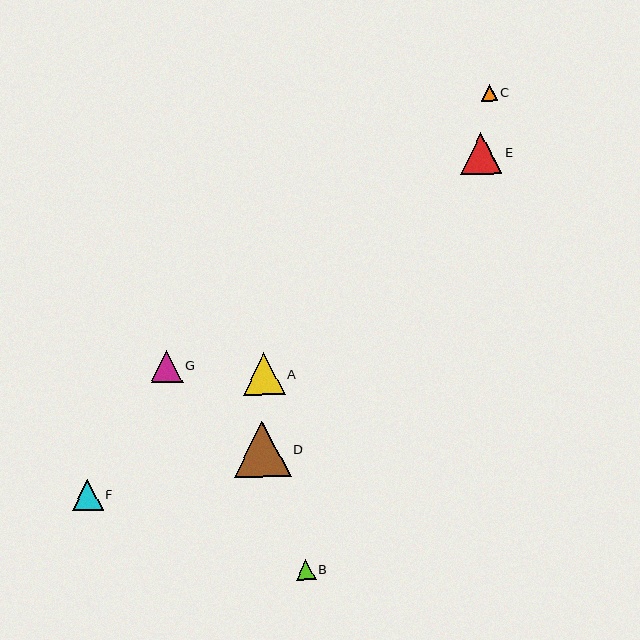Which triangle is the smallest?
Triangle C is the smallest with a size of approximately 16 pixels.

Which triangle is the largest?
Triangle D is the largest with a size of approximately 56 pixels.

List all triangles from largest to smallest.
From largest to smallest: D, A, E, G, F, B, C.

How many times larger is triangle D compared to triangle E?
Triangle D is approximately 1.4 times the size of triangle E.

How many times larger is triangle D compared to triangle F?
Triangle D is approximately 1.8 times the size of triangle F.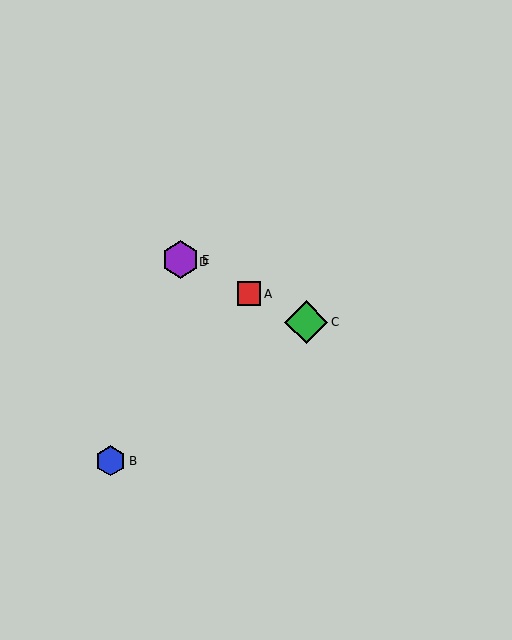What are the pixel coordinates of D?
Object D is at (185, 262).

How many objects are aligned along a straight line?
4 objects (A, C, D, E) are aligned along a straight line.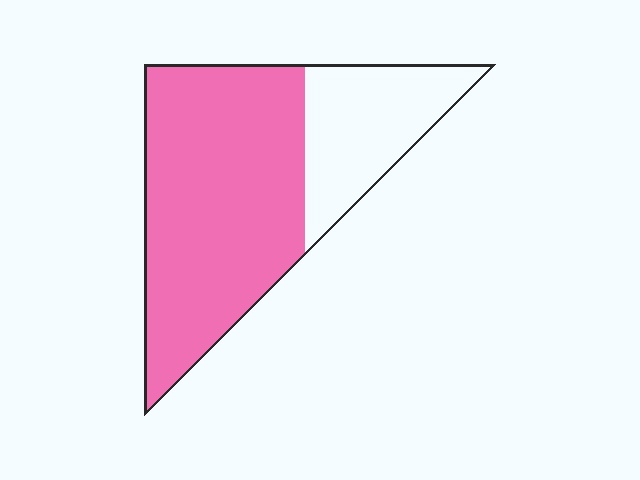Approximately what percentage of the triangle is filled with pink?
Approximately 70%.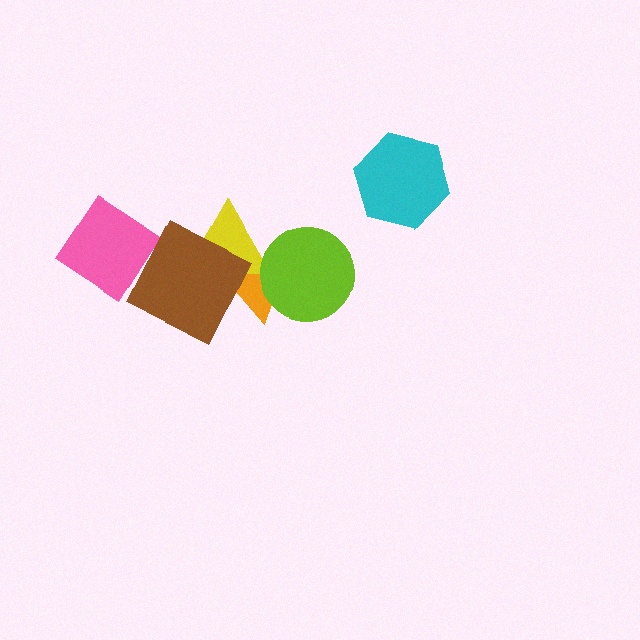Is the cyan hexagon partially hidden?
No, no other shape covers it.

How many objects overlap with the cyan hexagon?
0 objects overlap with the cyan hexagon.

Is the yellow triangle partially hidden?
Yes, it is partially covered by another shape.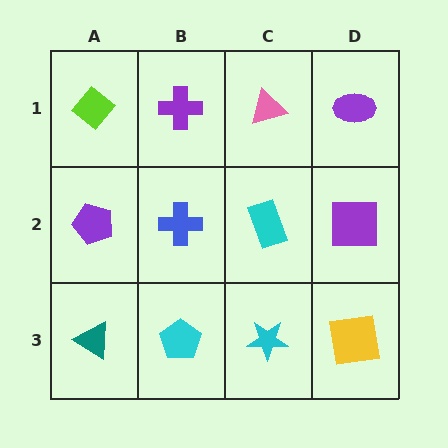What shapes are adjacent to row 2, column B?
A purple cross (row 1, column B), a cyan pentagon (row 3, column B), a purple pentagon (row 2, column A), a cyan rectangle (row 2, column C).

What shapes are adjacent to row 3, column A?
A purple pentagon (row 2, column A), a cyan pentagon (row 3, column B).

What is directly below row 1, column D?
A purple square.